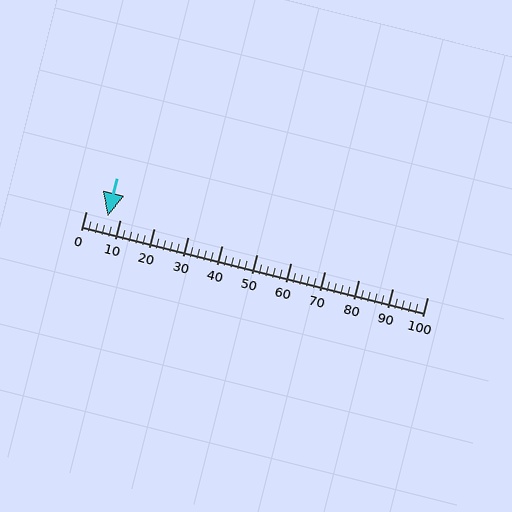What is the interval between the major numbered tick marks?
The major tick marks are spaced 10 units apart.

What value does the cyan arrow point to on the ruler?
The cyan arrow points to approximately 6.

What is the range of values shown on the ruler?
The ruler shows values from 0 to 100.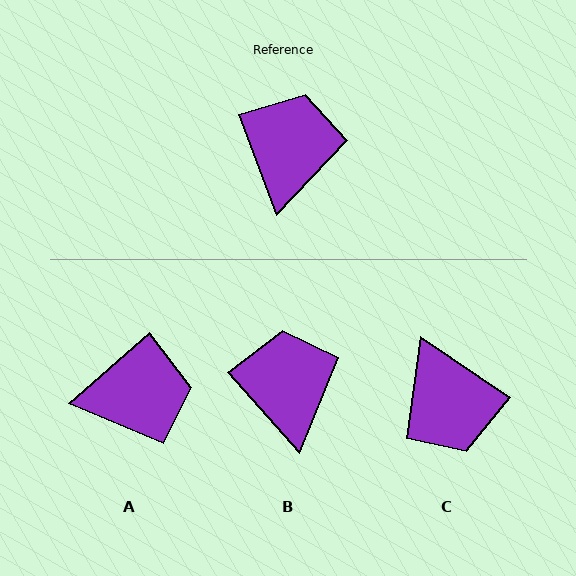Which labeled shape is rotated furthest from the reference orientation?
C, about 145 degrees away.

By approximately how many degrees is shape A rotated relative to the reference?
Approximately 69 degrees clockwise.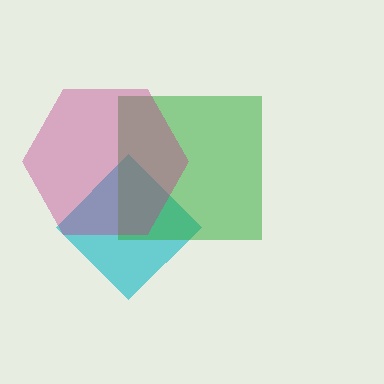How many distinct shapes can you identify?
There are 3 distinct shapes: a cyan diamond, a green square, a magenta hexagon.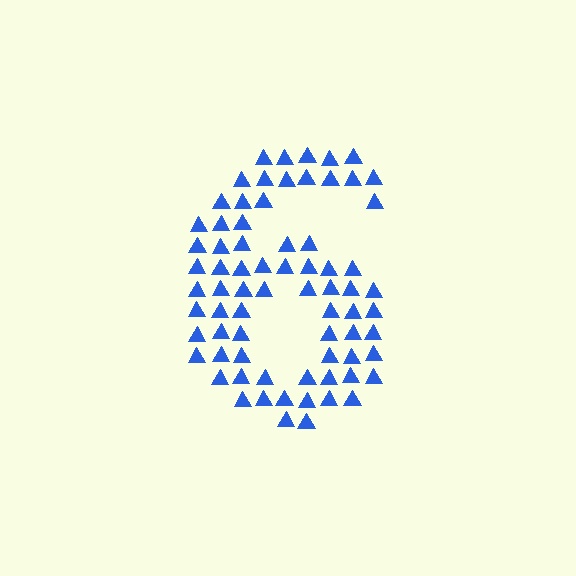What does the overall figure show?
The overall figure shows the digit 6.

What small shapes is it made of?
It is made of small triangles.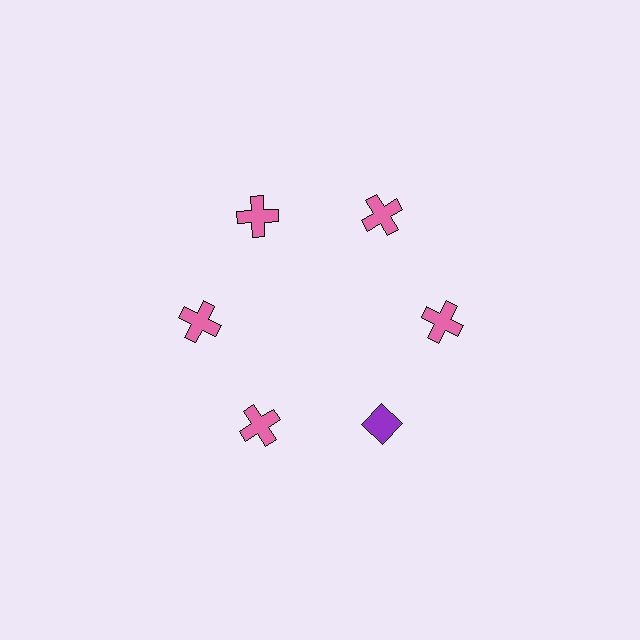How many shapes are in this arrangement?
There are 6 shapes arranged in a ring pattern.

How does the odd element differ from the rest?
It differs in both color (purple instead of pink) and shape (diamond instead of cross).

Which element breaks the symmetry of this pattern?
The purple diamond at roughly the 5 o'clock position breaks the symmetry. All other shapes are pink crosses.